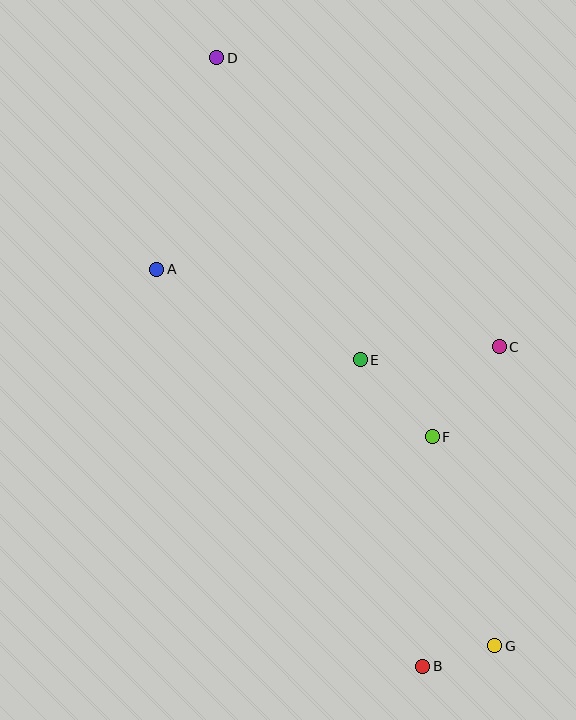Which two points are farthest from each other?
Points D and G are farthest from each other.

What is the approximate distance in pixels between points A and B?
The distance between A and B is approximately 478 pixels.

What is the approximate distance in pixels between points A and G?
The distance between A and G is approximately 506 pixels.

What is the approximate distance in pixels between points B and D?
The distance between B and D is approximately 642 pixels.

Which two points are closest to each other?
Points B and G are closest to each other.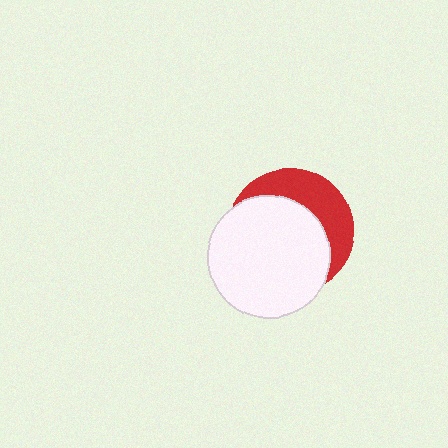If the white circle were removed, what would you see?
You would see the complete red circle.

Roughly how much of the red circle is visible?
A small part of it is visible (roughly 35%).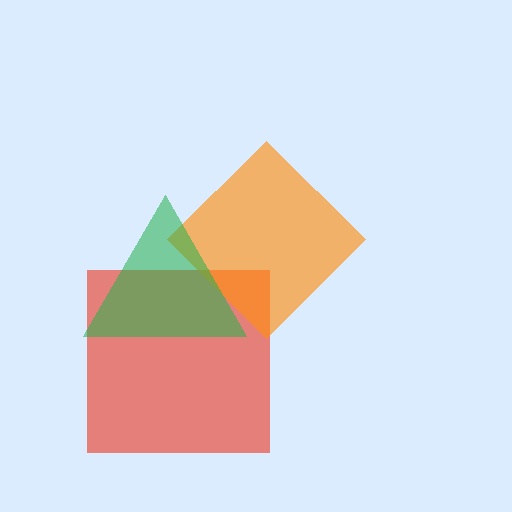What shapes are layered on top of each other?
The layered shapes are: a red square, an orange diamond, a green triangle.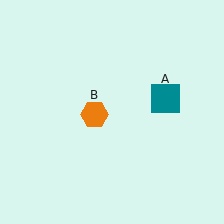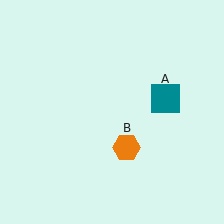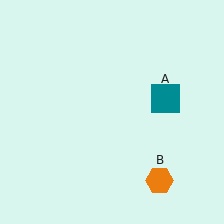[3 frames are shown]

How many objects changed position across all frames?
1 object changed position: orange hexagon (object B).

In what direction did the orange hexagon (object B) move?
The orange hexagon (object B) moved down and to the right.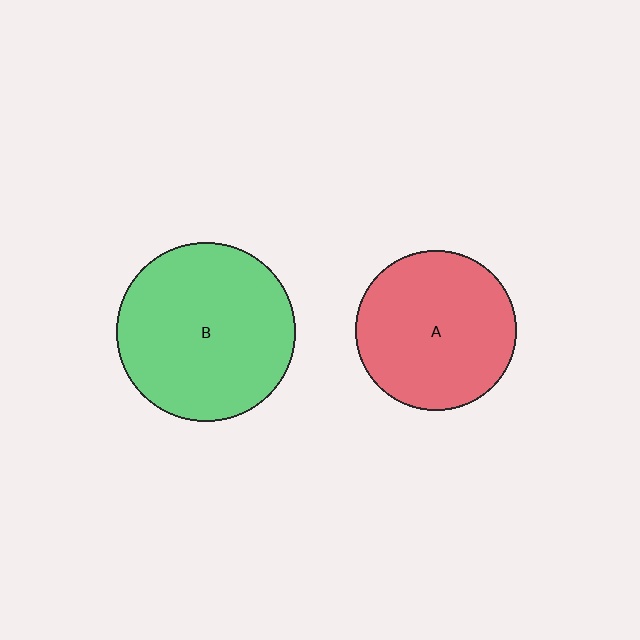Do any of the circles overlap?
No, none of the circles overlap.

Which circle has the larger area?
Circle B (green).